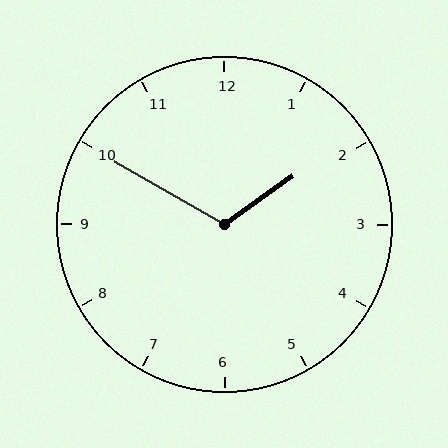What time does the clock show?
1:50.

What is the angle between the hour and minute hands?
Approximately 115 degrees.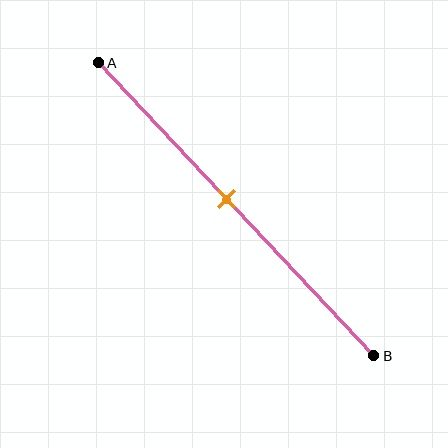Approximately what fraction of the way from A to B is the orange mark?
The orange mark is approximately 45% of the way from A to B.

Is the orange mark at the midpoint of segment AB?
No, the mark is at about 45% from A, not at the 50% midpoint.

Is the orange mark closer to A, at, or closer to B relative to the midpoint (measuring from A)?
The orange mark is closer to point A than the midpoint of segment AB.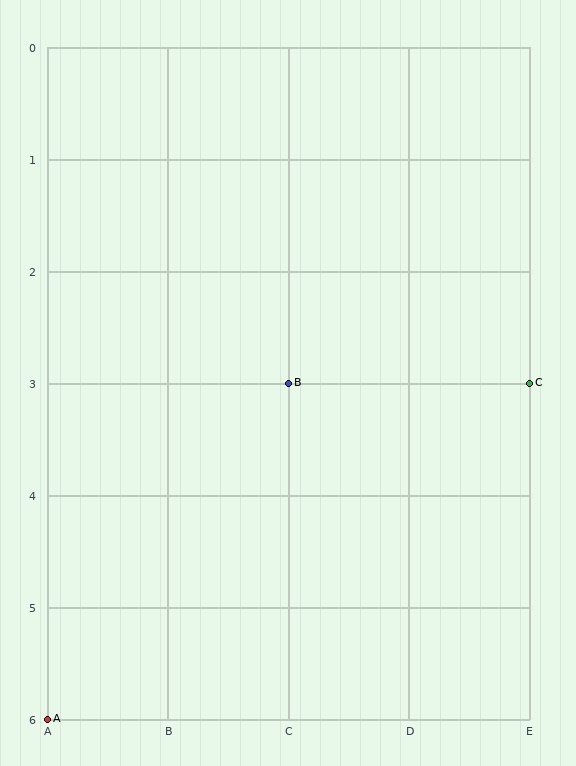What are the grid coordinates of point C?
Point C is at grid coordinates (E, 3).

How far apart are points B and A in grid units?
Points B and A are 2 columns and 3 rows apart (about 3.6 grid units diagonally).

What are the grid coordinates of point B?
Point B is at grid coordinates (C, 3).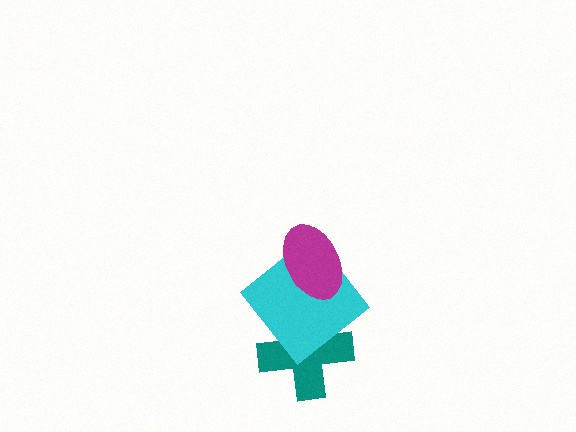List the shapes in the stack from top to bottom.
From top to bottom: the magenta ellipse, the cyan diamond, the teal cross.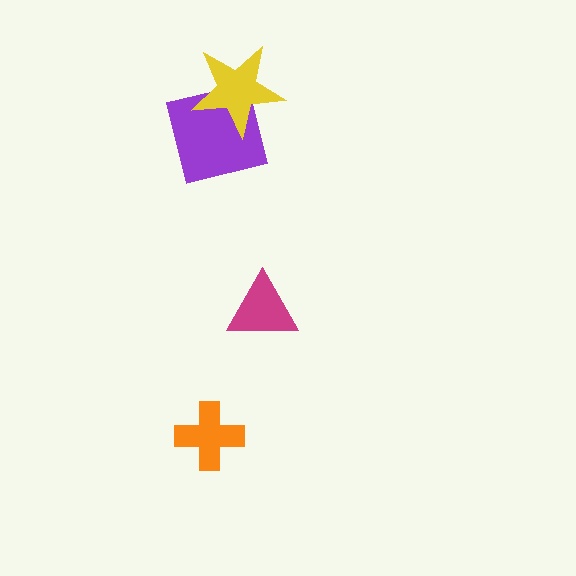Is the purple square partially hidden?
Yes, it is partially covered by another shape.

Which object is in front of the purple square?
The yellow star is in front of the purple square.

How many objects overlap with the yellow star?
1 object overlaps with the yellow star.